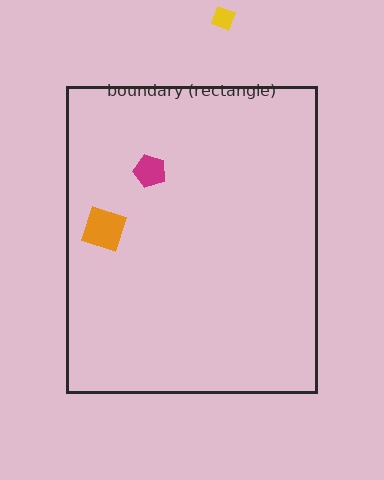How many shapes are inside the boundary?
2 inside, 1 outside.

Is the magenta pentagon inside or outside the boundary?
Inside.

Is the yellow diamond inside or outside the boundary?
Outside.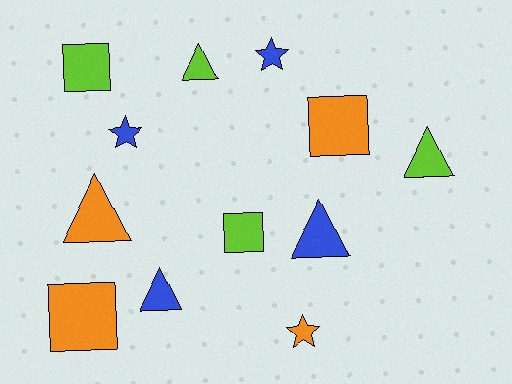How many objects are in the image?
There are 12 objects.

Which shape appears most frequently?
Triangle, with 5 objects.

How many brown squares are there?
There are no brown squares.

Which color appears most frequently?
Lime, with 4 objects.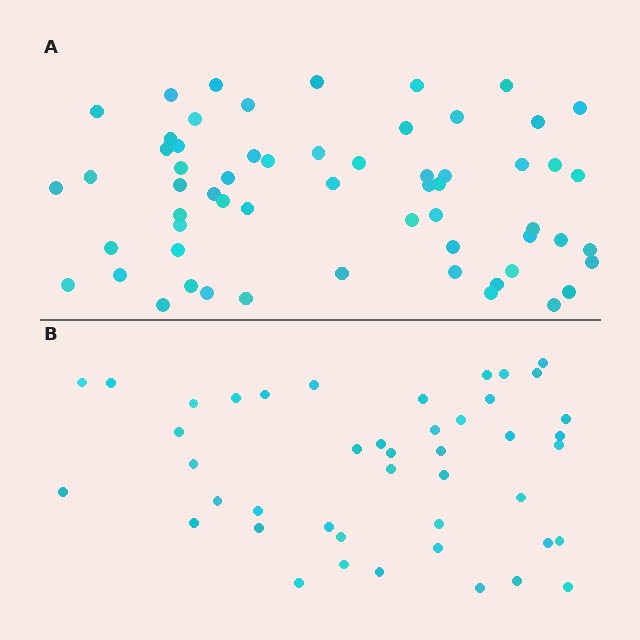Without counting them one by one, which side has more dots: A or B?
Region A (the top region) has more dots.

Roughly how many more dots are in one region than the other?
Region A has approximately 15 more dots than region B.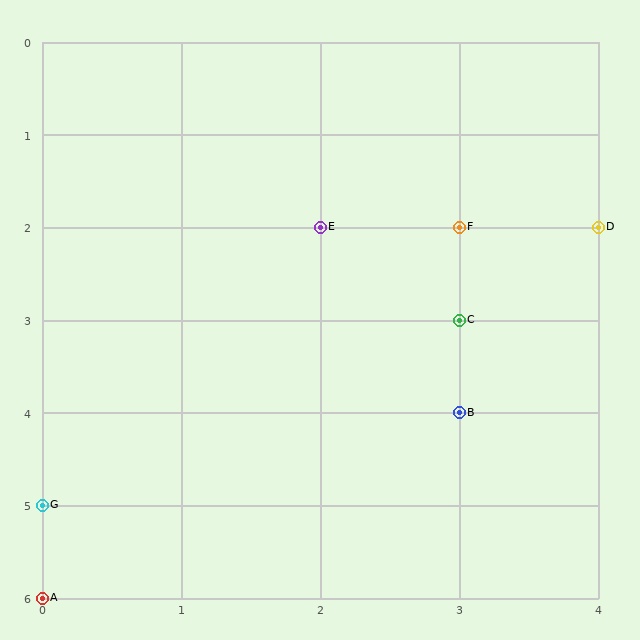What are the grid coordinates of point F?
Point F is at grid coordinates (3, 2).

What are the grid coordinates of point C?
Point C is at grid coordinates (3, 3).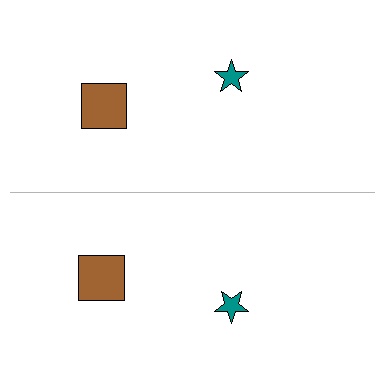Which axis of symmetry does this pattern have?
The pattern has a horizontal axis of symmetry running through the center of the image.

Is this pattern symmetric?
Yes, this pattern has bilateral (reflection) symmetry.